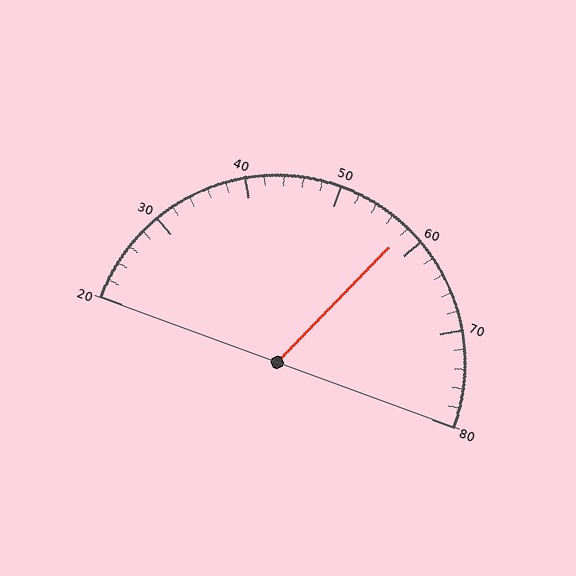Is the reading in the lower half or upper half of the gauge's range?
The reading is in the upper half of the range (20 to 80).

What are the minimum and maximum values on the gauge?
The gauge ranges from 20 to 80.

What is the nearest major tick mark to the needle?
The nearest major tick mark is 60.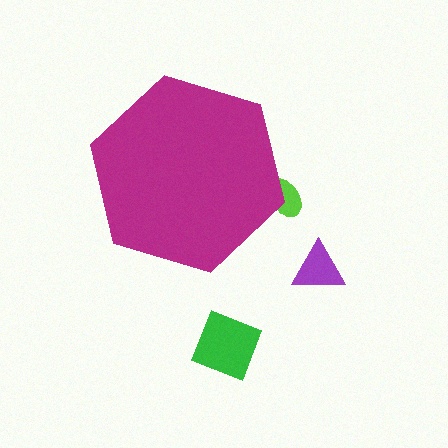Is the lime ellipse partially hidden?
Yes, the lime ellipse is partially hidden behind the magenta hexagon.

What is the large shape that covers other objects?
A magenta hexagon.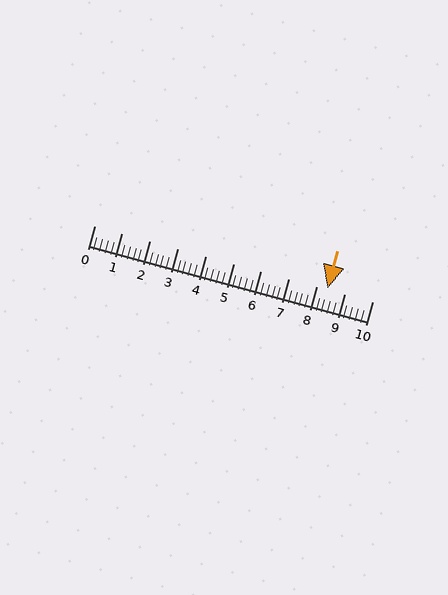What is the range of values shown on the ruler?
The ruler shows values from 0 to 10.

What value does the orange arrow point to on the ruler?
The orange arrow points to approximately 8.4.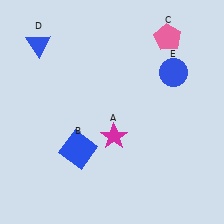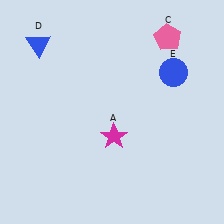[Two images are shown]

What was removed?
The blue square (B) was removed in Image 2.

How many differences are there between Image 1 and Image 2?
There is 1 difference between the two images.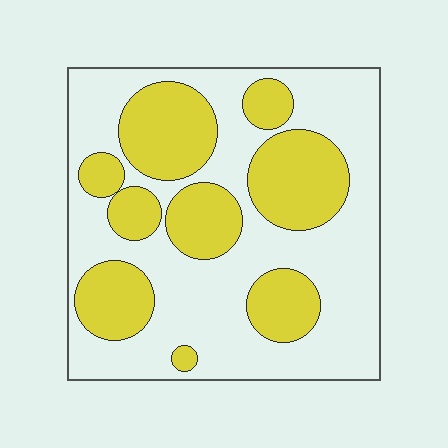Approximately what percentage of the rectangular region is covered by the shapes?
Approximately 40%.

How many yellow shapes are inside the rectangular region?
9.